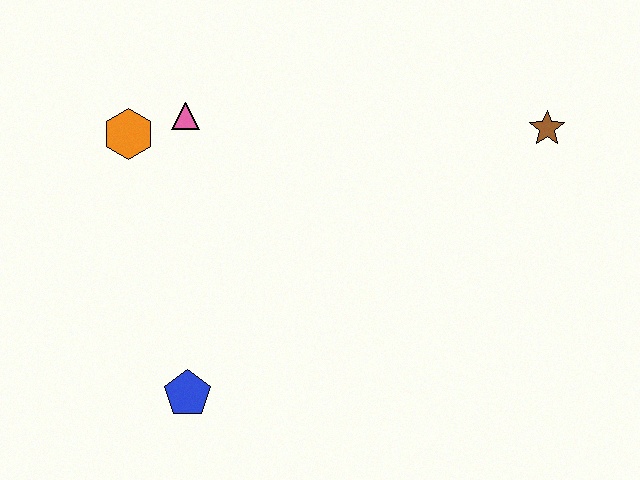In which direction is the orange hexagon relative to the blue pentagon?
The orange hexagon is above the blue pentagon.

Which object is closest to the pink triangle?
The orange hexagon is closest to the pink triangle.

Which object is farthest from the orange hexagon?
The brown star is farthest from the orange hexagon.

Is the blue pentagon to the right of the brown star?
No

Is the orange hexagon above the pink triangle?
No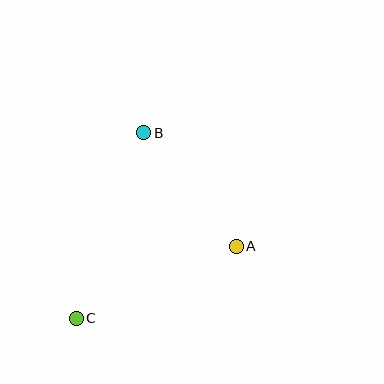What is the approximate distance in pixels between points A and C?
The distance between A and C is approximately 175 pixels.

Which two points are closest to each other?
Points A and B are closest to each other.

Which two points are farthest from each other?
Points B and C are farthest from each other.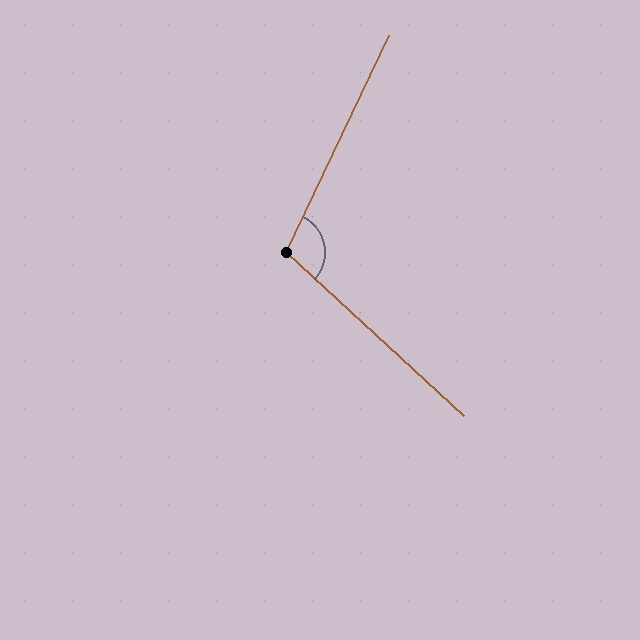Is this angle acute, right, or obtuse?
It is obtuse.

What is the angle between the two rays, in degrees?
Approximately 107 degrees.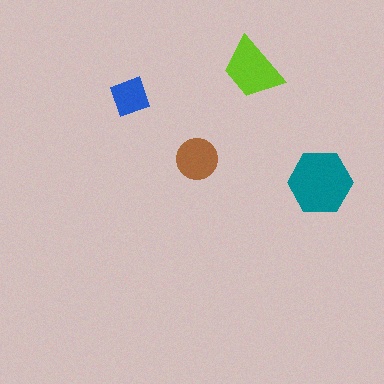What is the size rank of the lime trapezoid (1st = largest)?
2nd.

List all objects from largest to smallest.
The teal hexagon, the lime trapezoid, the brown circle, the blue diamond.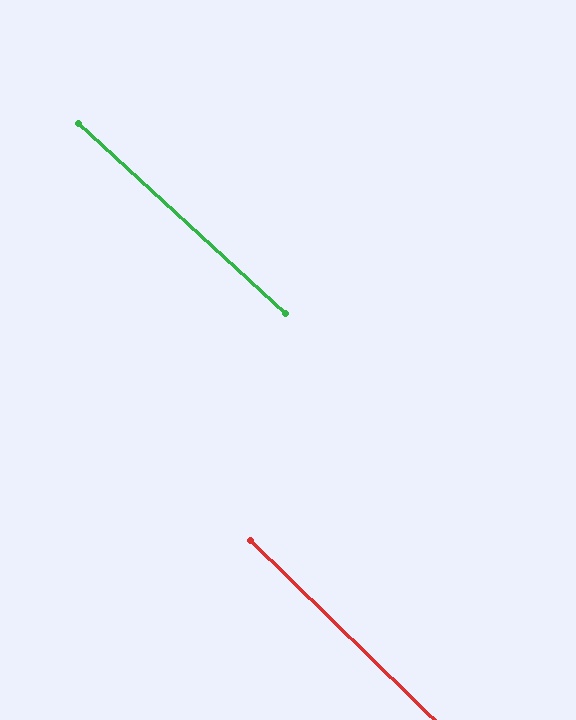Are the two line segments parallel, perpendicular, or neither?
Parallel — their directions differ by only 1.9°.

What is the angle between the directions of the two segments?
Approximately 2 degrees.